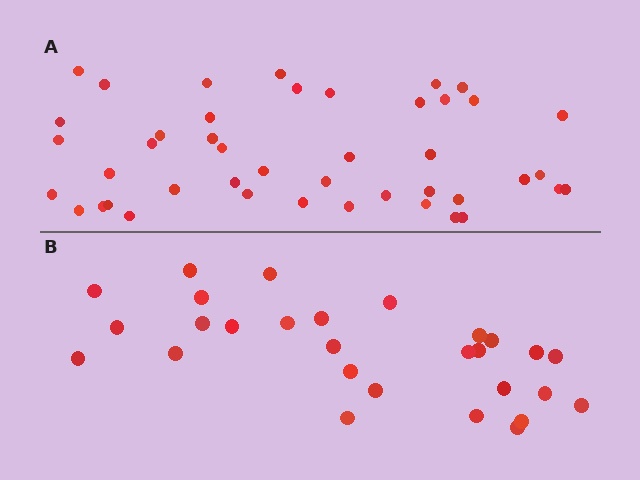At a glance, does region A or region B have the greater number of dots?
Region A (the top region) has more dots.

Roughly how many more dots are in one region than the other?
Region A has approximately 15 more dots than region B.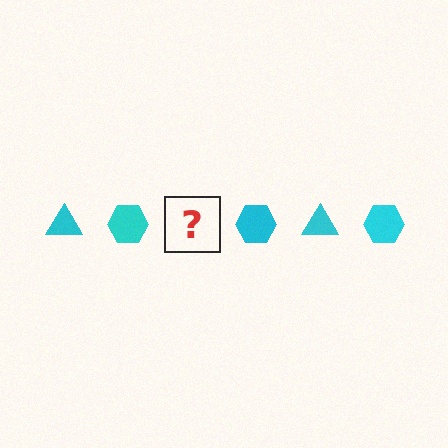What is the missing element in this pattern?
The missing element is a cyan triangle.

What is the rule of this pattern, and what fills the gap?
The rule is that the pattern cycles through triangle, hexagon shapes in cyan. The gap should be filled with a cyan triangle.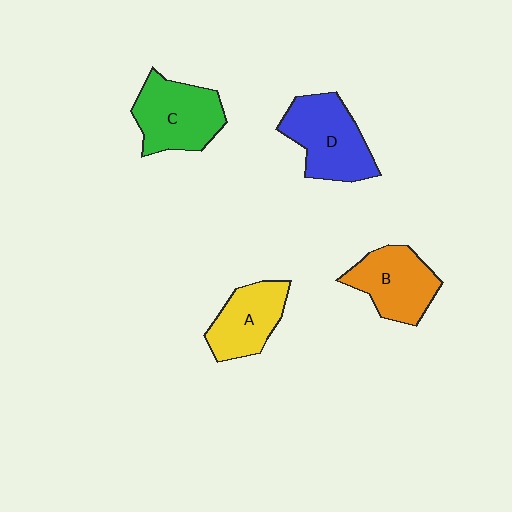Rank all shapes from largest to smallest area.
From largest to smallest: D (blue), C (green), B (orange), A (yellow).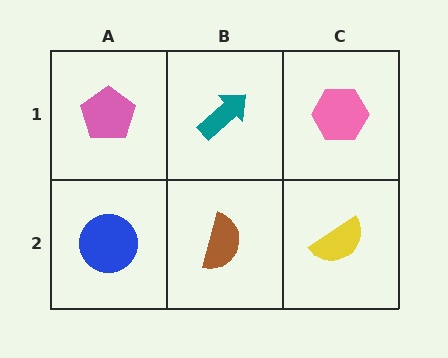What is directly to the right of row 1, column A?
A teal arrow.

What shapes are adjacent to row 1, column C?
A yellow semicircle (row 2, column C), a teal arrow (row 1, column B).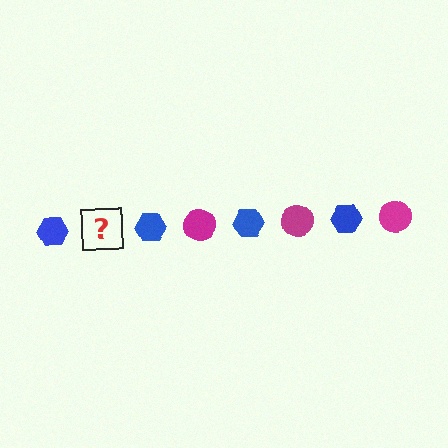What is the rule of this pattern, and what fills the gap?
The rule is that the pattern alternates between blue hexagon and magenta circle. The gap should be filled with a magenta circle.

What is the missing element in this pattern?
The missing element is a magenta circle.